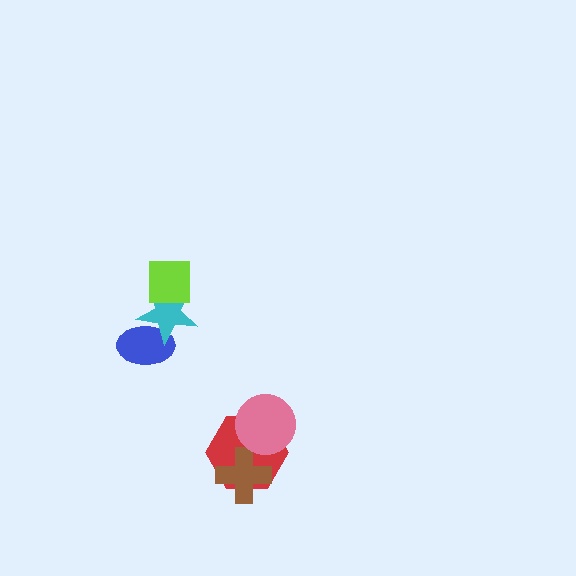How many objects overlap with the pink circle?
1 object overlaps with the pink circle.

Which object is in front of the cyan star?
The lime square is in front of the cyan star.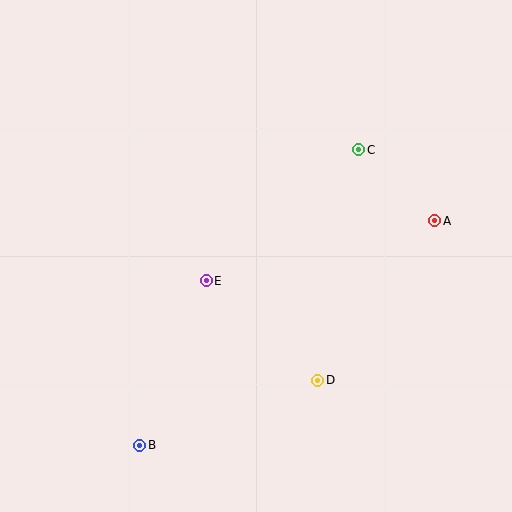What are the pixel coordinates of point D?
Point D is at (318, 380).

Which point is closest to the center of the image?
Point E at (206, 281) is closest to the center.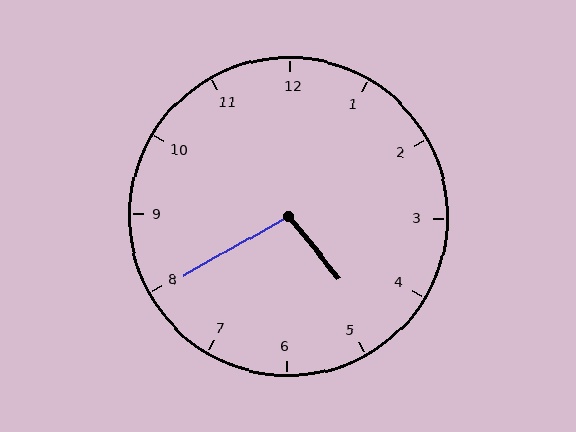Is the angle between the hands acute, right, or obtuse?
It is obtuse.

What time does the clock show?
4:40.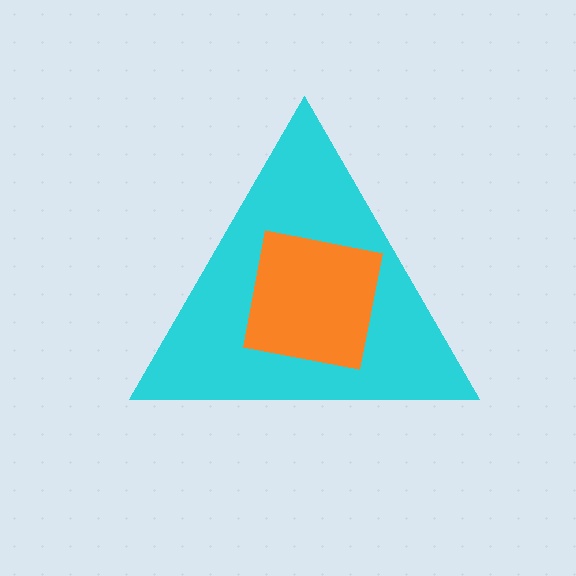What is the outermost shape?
The cyan triangle.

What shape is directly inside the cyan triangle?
The orange square.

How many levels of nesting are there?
2.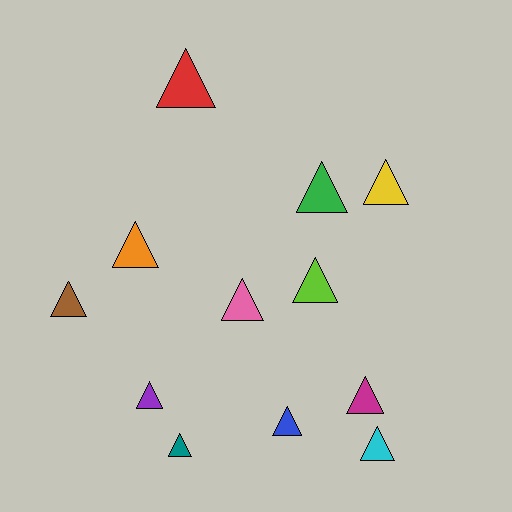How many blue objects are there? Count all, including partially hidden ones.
There is 1 blue object.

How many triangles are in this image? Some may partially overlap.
There are 12 triangles.